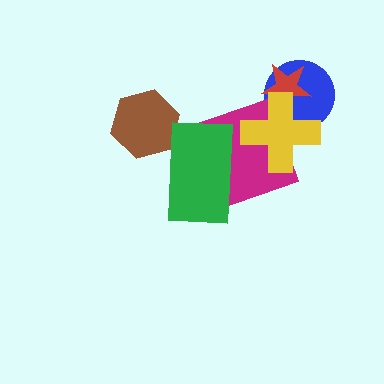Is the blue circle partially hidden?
Yes, it is partially covered by another shape.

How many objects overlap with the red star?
2 objects overlap with the red star.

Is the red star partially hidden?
Yes, it is partially covered by another shape.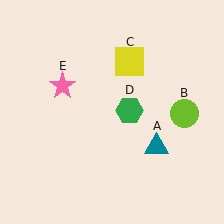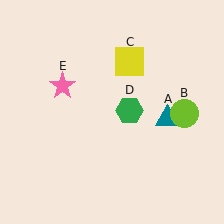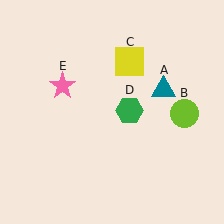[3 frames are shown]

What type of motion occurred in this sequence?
The teal triangle (object A) rotated counterclockwise around the center of the scene.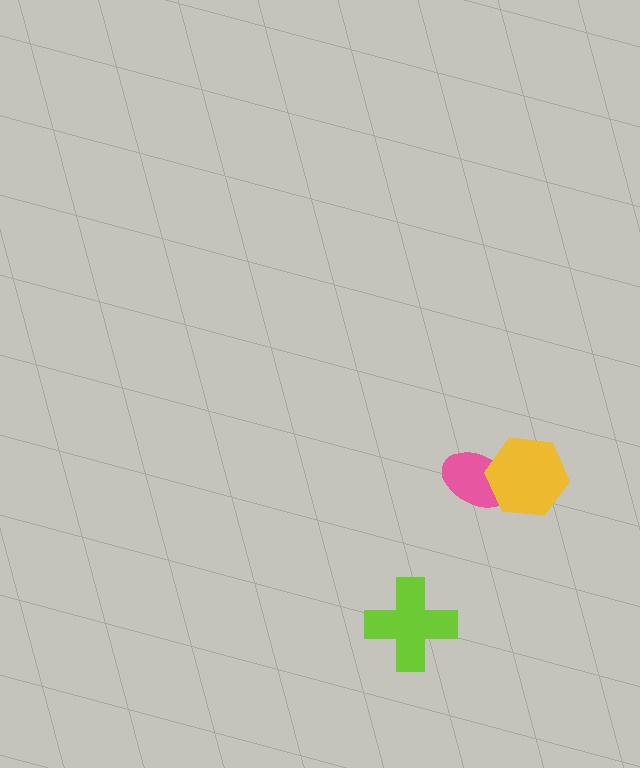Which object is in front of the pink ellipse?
The yellow hexagon is in front of the pink ellipse.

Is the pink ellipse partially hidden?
Yes, it is partially covered by another shape.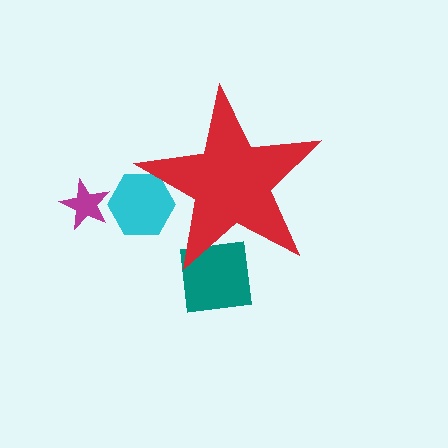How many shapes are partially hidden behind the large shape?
2 shapes are partially hidden.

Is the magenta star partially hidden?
No, the magenta star is fully visible.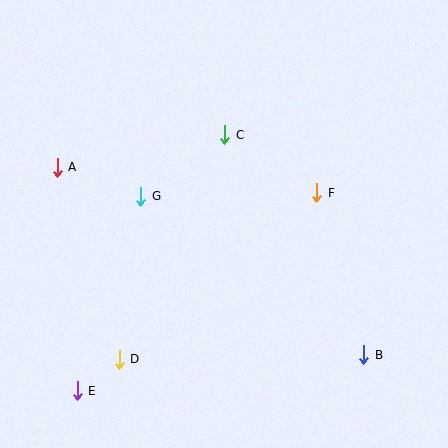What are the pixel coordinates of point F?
Point F is at (317, 193).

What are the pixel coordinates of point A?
Point A is at (57, 167).